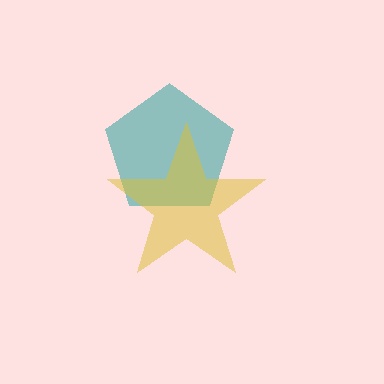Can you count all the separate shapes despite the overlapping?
Yes, there are 2 separate shapes.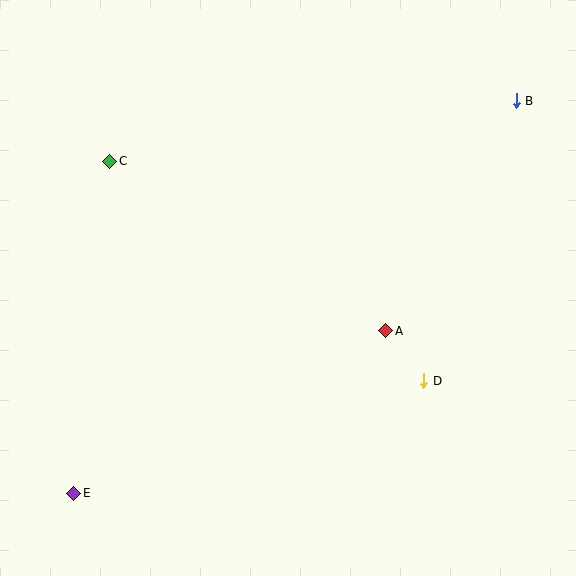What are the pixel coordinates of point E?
Point E is at (74, 493).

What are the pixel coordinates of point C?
Point C is at (110, 161).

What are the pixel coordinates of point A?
Point A is at (386, 331).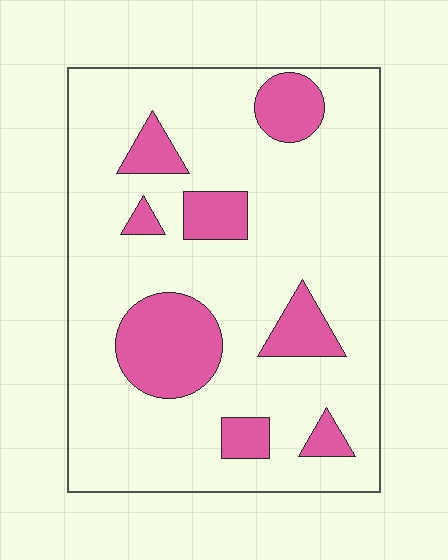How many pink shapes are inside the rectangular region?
8.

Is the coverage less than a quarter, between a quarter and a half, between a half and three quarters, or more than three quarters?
Less than a quarter.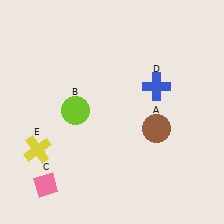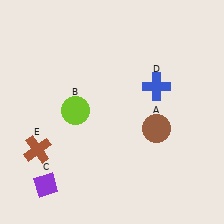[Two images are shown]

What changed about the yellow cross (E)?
In Image 1, E is yellow. In Image 2, it changed to brown.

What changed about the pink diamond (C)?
In Image 1, C is pink. In Image 2, it changed to purple.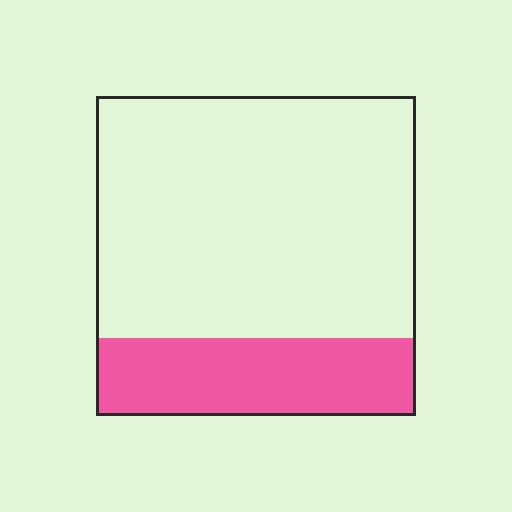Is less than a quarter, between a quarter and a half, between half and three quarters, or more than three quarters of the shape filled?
Less than a quarter.